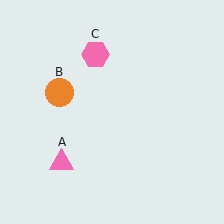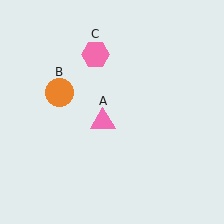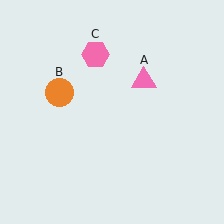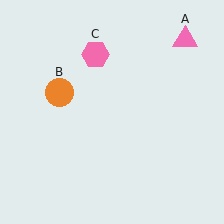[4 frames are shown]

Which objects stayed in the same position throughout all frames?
Orange circle (object B) and pink hexagon (object C) remained stationary.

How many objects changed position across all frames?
1 object changed position: pink triangle (object A).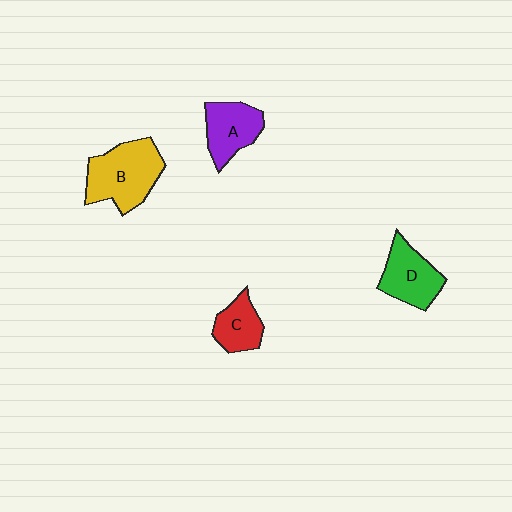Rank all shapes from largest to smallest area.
From largest to smallest: B (yellow), D (green), A (purple), C (red).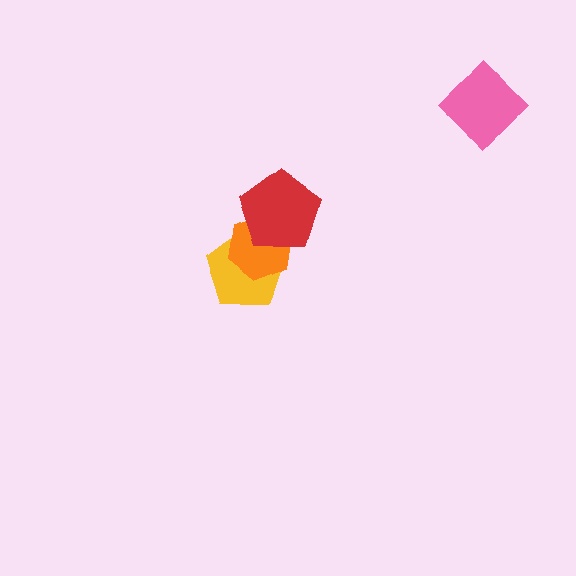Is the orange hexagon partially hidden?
Yes, it is partially covered by another shape.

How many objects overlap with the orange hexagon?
2 objects overlap with the orange hexagon.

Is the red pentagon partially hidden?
No, no other shape covers it.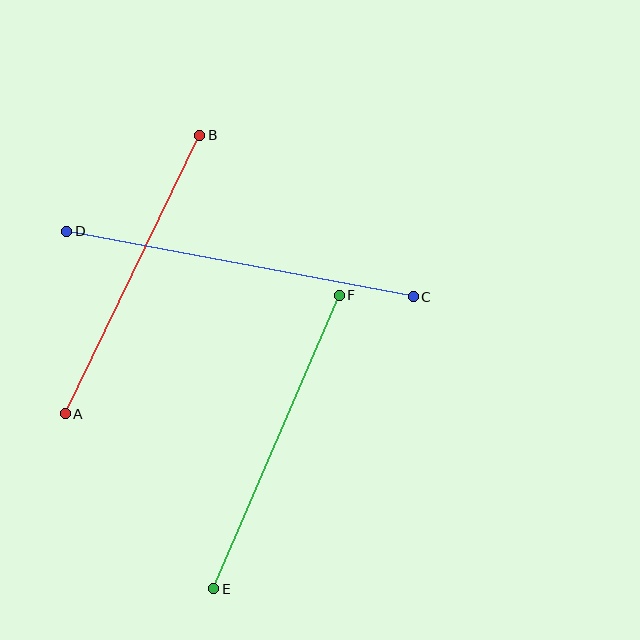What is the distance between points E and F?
The distance is approximately 319 pixels.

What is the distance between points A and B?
The distance is approximately 309 pixels.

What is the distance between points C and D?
The distance is approximately 353 pixels.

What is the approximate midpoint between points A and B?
The midpoint is at approximately (132, 274) pixels.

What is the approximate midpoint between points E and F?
The midpoint is at approximately (276, 442) pixels.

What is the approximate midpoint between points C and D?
The midpoint is at approximately (240, 264) pixels.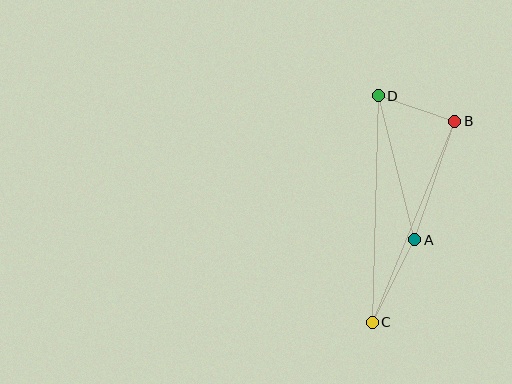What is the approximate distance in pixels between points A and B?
The distance between A and B is approximately 125 pixels.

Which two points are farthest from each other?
Points C and D are farthest from each other.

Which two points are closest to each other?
Points B and D are closest to each other.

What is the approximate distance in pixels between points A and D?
The distance between A and D is approximately 149 pixels.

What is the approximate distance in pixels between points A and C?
The distance between A and C is approximately 93 pixels.